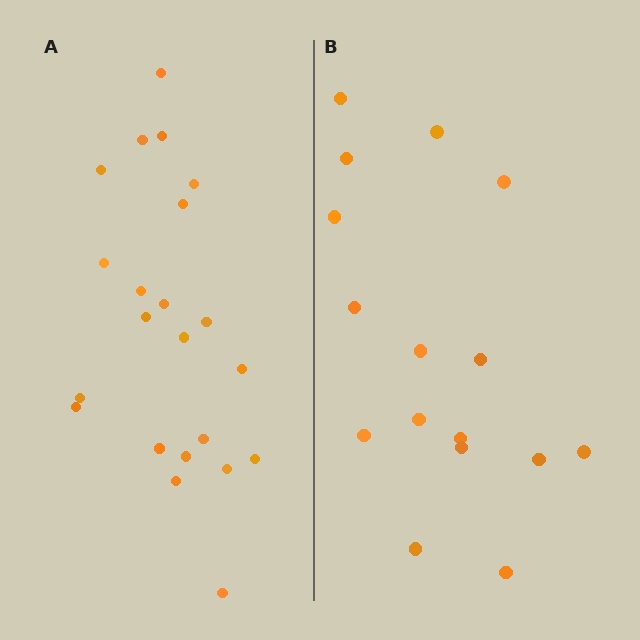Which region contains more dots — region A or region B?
Region A (the left region) has more dots.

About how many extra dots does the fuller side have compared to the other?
Region A has about 6 more dots than region B.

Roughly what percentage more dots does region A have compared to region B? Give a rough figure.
About 40% more.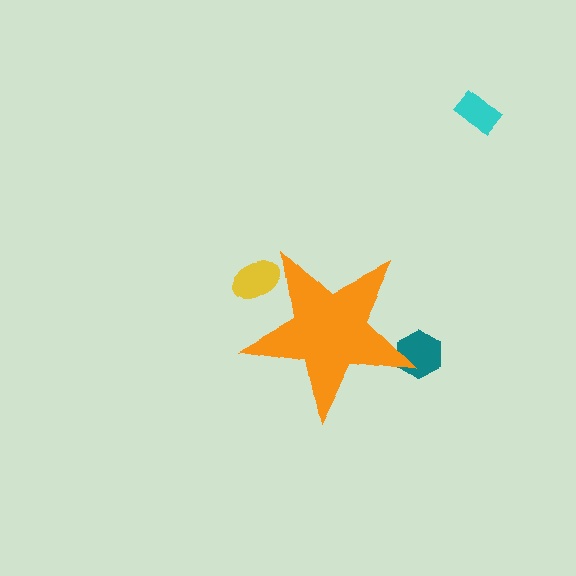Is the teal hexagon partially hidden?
Yes, the teal hexagon is partially hidden behind the orange star.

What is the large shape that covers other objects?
An orange star.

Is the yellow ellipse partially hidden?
Yes, the yellow ellipse is partially hidden behind the orange star.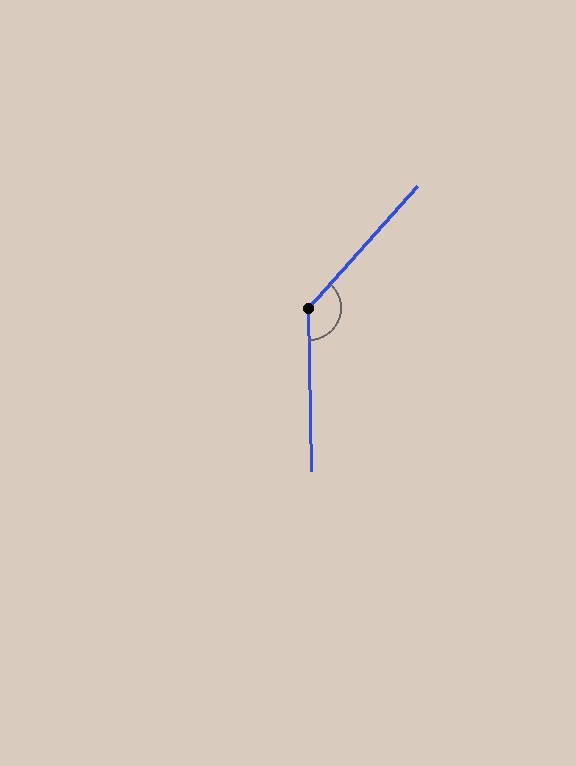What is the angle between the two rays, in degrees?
Approximately 137 degrees.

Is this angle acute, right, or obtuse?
It is obtuse.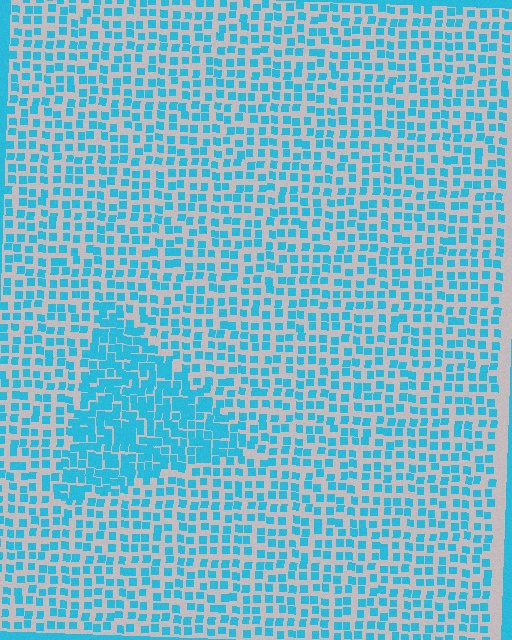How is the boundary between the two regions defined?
The boundary is defined by a change in element density (approximately 1.9x ratio). All elements are the same color, size, and shape.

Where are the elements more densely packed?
The elements are more densely packed inside the triangle boundary.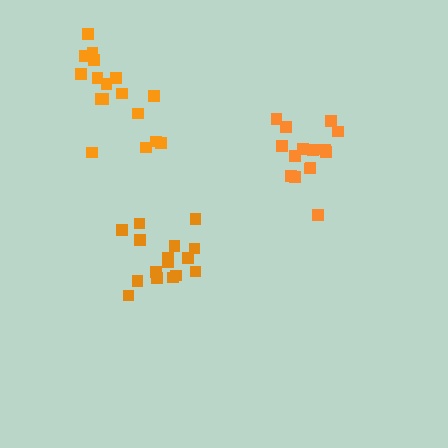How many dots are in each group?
Group 1: 16 dots, Group 2: 15 dots, Group 3: 17 dots (48 total).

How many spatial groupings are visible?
There are 3 spatial groupings.